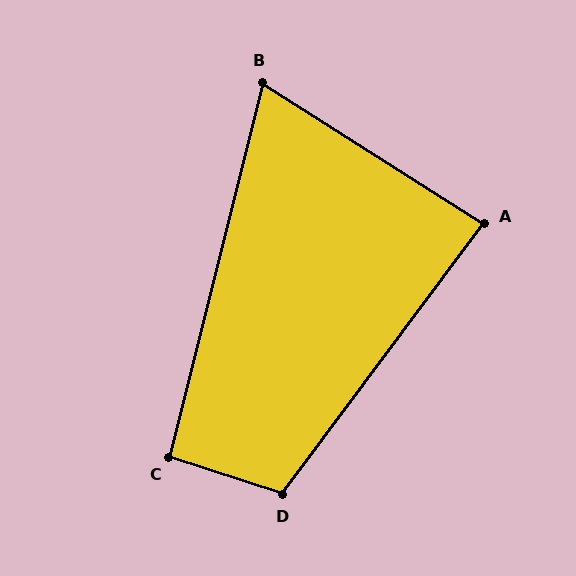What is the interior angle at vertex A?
Approximately 86 degrees (approximately right).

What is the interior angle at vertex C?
Approximately 94 degrees (approximately right).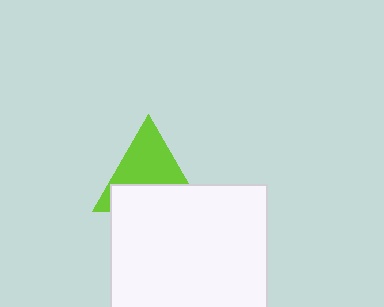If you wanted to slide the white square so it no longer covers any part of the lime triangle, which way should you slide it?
Slide it down — that is the most direct way to separate the two shapes.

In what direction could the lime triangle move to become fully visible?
The lime triangle could move up. That would shift it out from behind the white square entirely.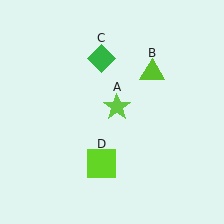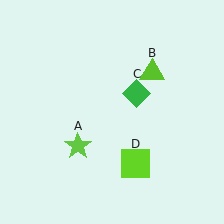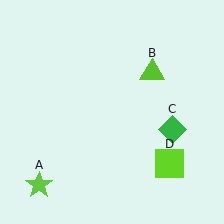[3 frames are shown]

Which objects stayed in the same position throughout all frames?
Lime triangle (object B) remained stationary.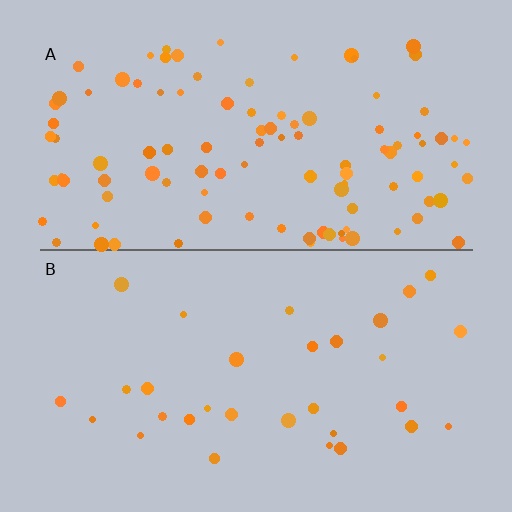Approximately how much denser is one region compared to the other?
Approximately 3.3× — region A over region B.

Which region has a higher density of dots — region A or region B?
A (the top).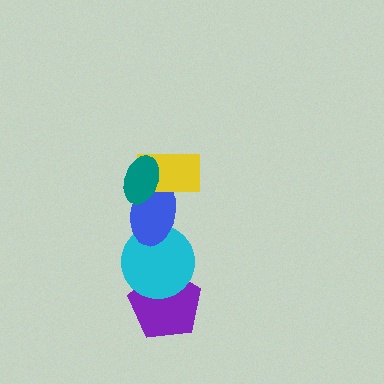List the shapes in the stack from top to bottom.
From top to bottom: the teal ellipse, the yellow rectangle, the blue ellipse, the cyan circle, the purple pentagon.